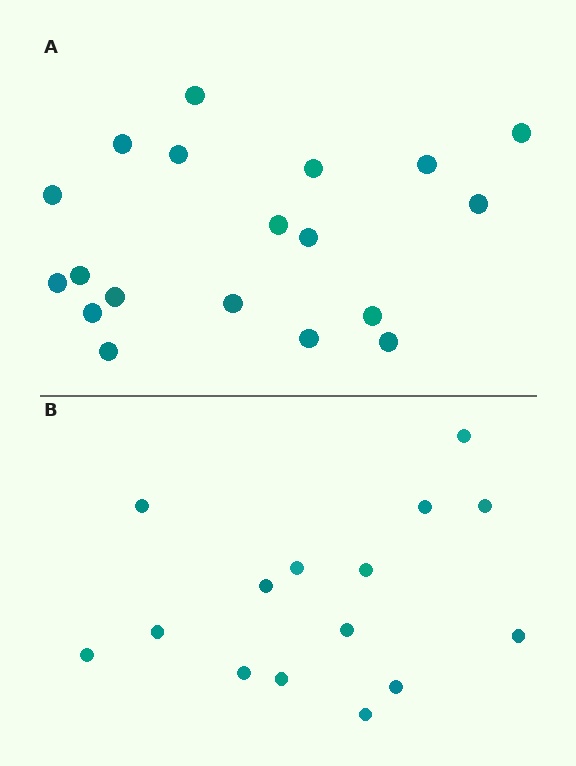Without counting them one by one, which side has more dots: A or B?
Region A (the top region) has more dots.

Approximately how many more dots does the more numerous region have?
Region A has about 4 more dots than region B.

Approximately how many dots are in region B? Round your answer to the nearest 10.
About 20 dots. (The exact count is 15, which rounds to 20.)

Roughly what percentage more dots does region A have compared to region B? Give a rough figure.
About 25% more.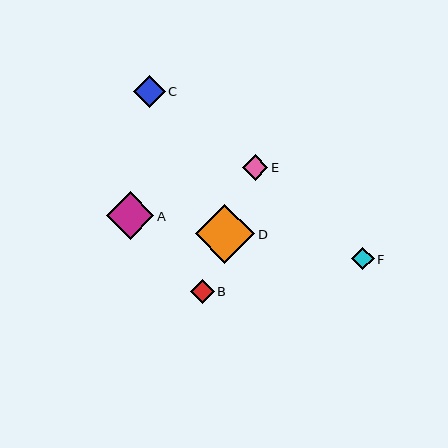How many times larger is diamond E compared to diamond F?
Diamond E is approximately 1.1 times the size of diamond F.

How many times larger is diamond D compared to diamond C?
Diamond D is approximately 1.9 times the size of diamond C.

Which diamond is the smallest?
Diamond F is the smallest with a size of approximately 22 pixels.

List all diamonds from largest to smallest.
From largest to smallest: D, A, C, E, B, F.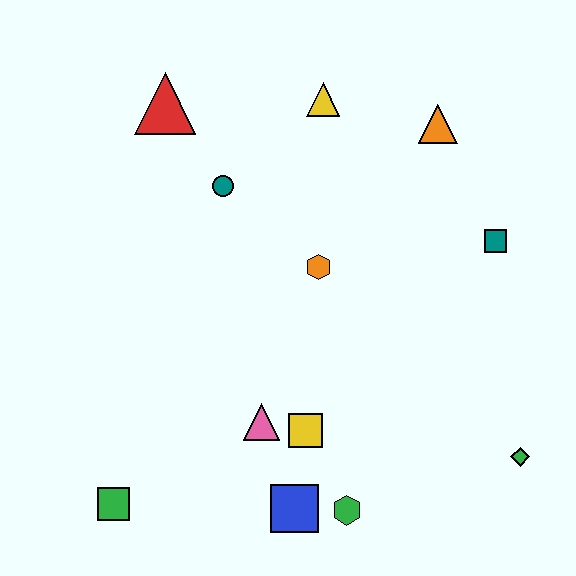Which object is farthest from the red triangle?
The green diamond is farthest from the red triangle.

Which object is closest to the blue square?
The green hexagon is closest to the blue square.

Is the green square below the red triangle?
Yes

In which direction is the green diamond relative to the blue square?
The green diamond is to the right of the blue square.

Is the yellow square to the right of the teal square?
No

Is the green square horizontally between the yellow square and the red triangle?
No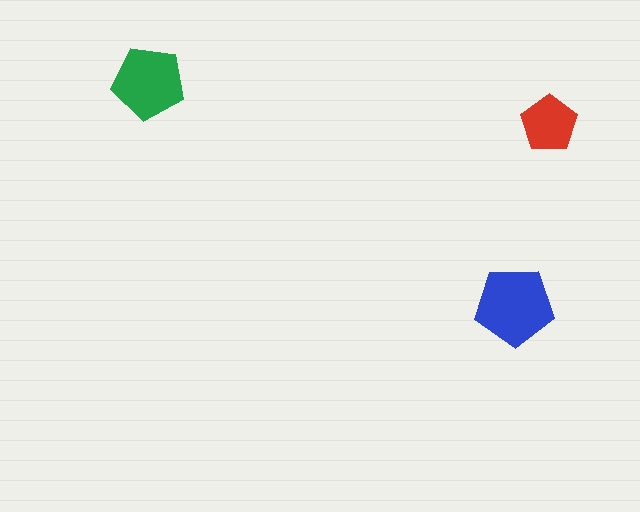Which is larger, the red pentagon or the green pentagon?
The green one.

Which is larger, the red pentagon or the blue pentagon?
The blue one.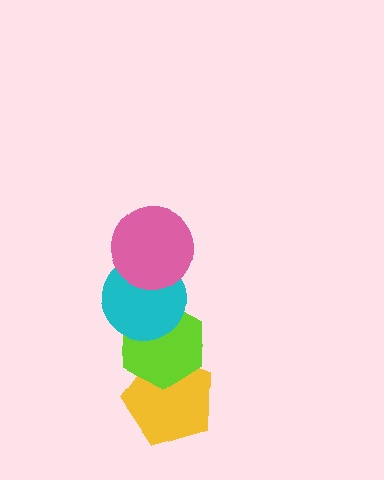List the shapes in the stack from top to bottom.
From top to bottom: the pink circle, the cyan circle, the lime hexagon, the yellow pentagon.